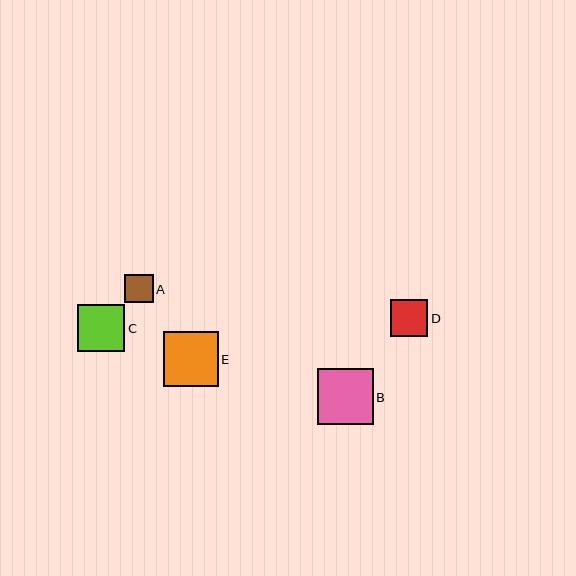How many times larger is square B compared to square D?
Square B is approximately 1.5 times the size of square D.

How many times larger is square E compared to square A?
Square E is approximately 1.9 times the size of square A.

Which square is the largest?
Square B is the largest with a size of approximately 55 pixels.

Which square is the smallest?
Square A is the smallest with a size of approximately 28 pixels.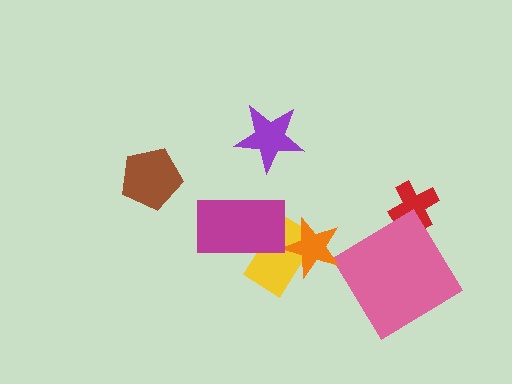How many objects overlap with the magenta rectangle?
1 object overlaps with the magenta rectangle.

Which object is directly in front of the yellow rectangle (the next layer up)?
The orange star is directly in front of the yellow rectangle.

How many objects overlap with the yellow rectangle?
2 objects overlap with the yellow rectangle.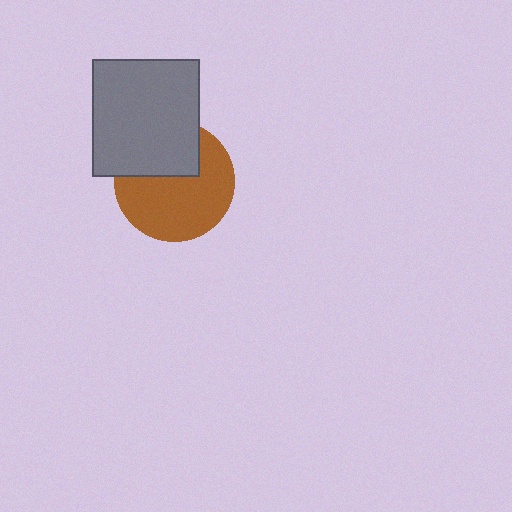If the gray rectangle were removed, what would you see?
You would see the complete brown circle.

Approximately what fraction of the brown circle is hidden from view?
Roughly 35% of the brown circle is hidden behind the gray rectangle.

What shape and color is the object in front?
The object in front is a gray rectangle.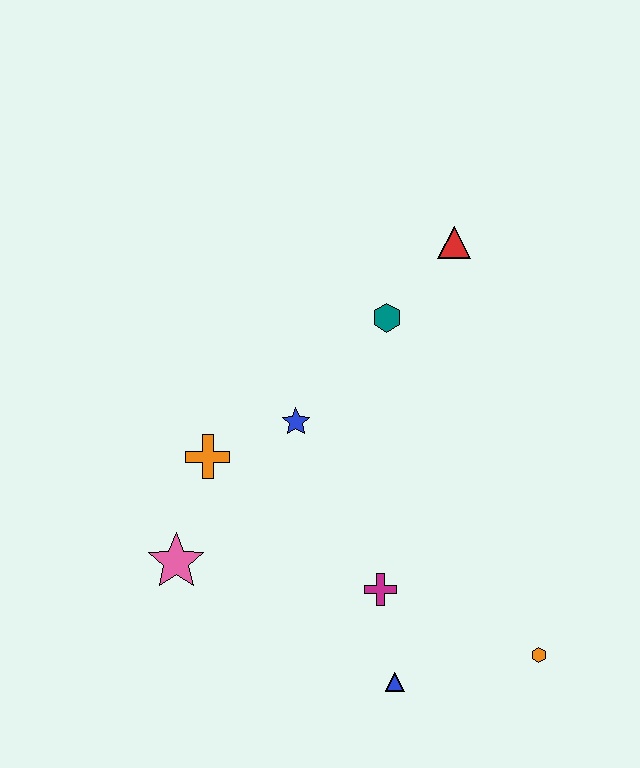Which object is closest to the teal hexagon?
The red triangle is closest to the teal hexagon.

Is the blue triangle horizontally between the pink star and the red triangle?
Yes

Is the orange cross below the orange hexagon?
No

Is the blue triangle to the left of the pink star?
No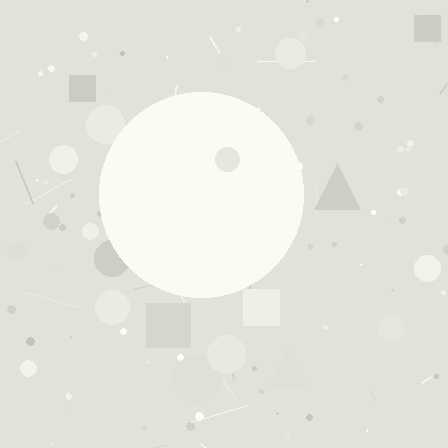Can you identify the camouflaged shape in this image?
The camouflaged shape is a circle.